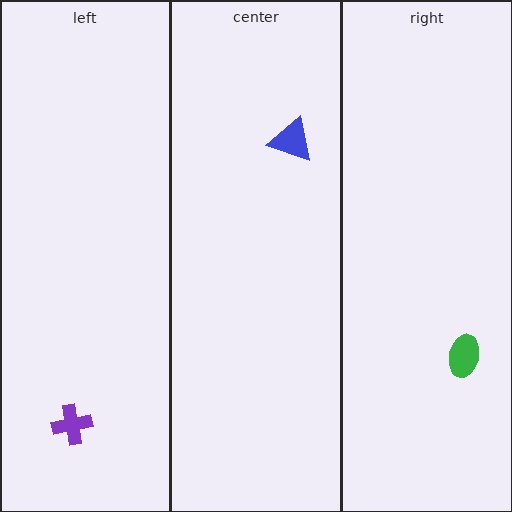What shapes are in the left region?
The purple cross.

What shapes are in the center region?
The blue triangle.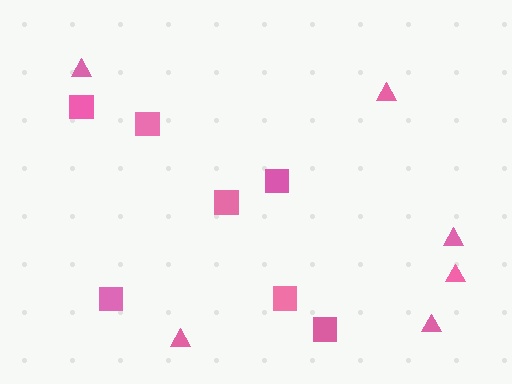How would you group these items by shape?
There are 2 groups: one group of squares (7) and one group of triangles (6).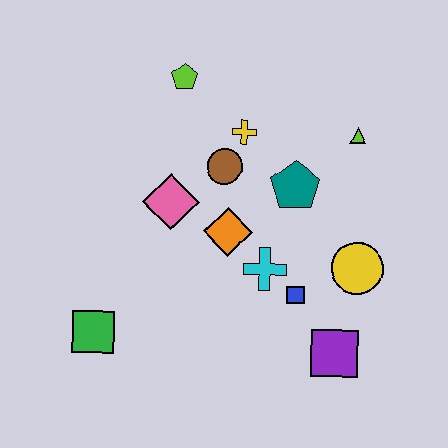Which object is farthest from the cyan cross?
The lime pentagon is farthest from the cyan cross.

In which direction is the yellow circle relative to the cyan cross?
The yellow circle is to the right of the cyan cross.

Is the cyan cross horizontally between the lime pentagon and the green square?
No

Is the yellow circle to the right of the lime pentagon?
Yes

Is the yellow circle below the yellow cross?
Yes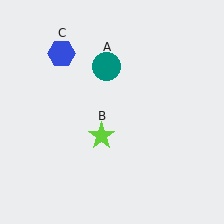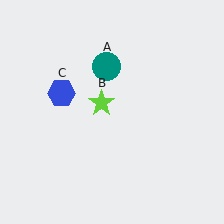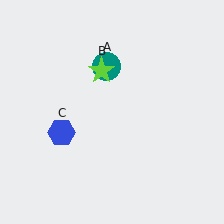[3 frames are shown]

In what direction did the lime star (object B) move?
The lime star (object B) moved up.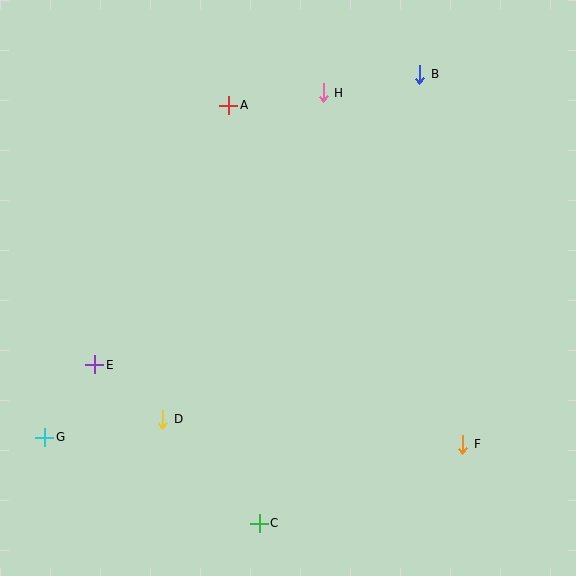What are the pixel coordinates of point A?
Point A is at (229, 105).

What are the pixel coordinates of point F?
Point F is at (463, 444).